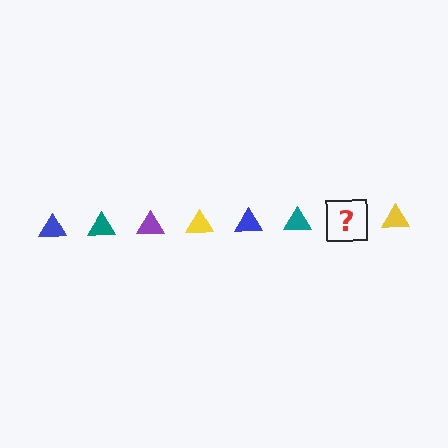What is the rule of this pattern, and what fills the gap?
The rule is that the pattern cycles through blue, teal, purple, yellow triangles. The gap should be filled with a purple triangle.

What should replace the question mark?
The question mark should be replaced with a purple triangle.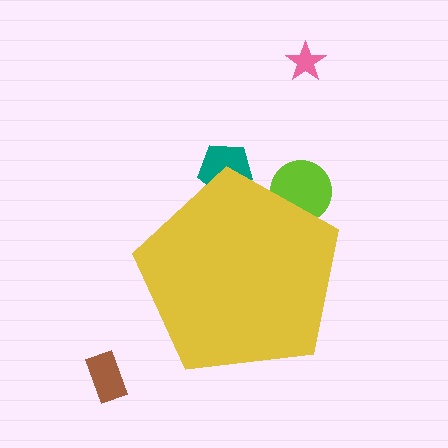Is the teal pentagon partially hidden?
Yes, the teal pentagon is partially hidden behind the yellow pentagon.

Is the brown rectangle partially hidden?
No, the brown rectangle is fully visible.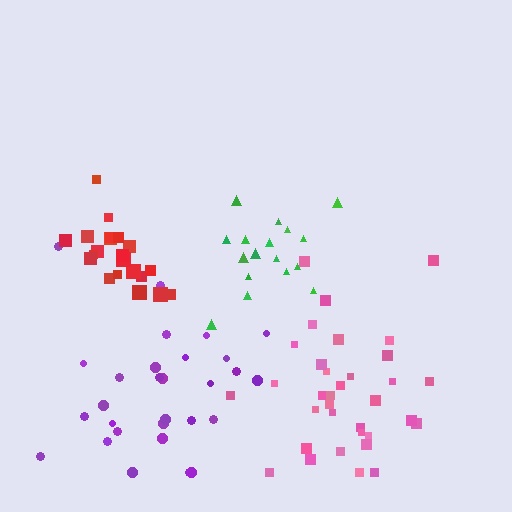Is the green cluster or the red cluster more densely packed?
Red.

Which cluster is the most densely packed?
Red.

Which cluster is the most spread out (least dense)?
Purple.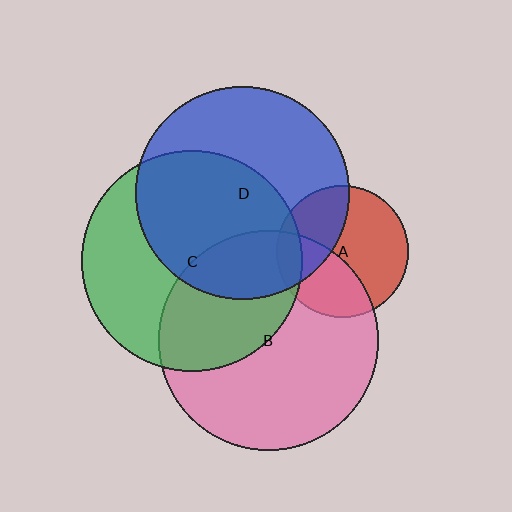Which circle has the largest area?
Circle C (green).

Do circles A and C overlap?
Yes.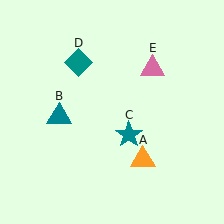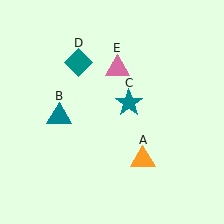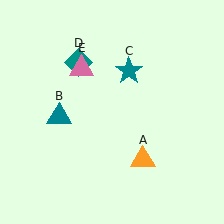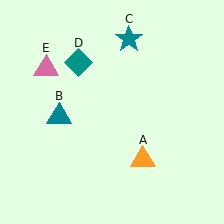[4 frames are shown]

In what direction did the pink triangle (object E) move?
The pink triangle (object E) moved left.